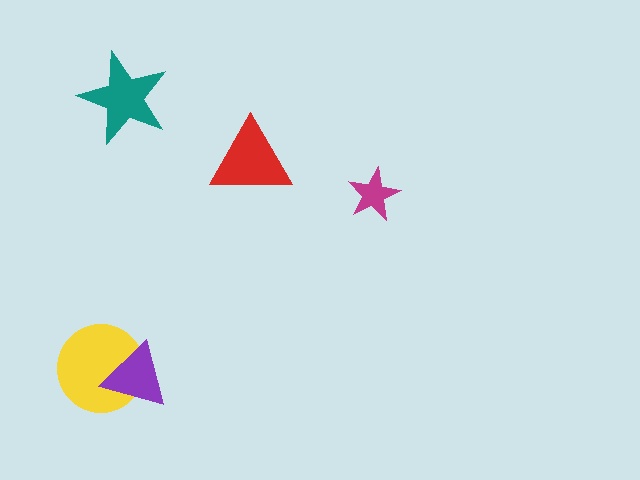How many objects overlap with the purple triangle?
1 object overlaps with the purple triangle.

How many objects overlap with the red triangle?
0 objects overlap with the red triangle.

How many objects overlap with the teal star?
0 objects overlap with the teal star.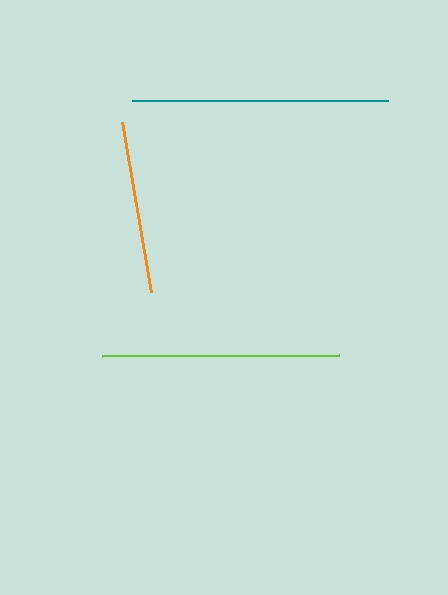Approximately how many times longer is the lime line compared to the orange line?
The lime line is approximately 1.4 times the length of the orange line.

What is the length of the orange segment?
The orange segment is approximately 173 pixels long.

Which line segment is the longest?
The teal line is the longest at approximately 256 pixels.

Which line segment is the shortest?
The orange line is the shortest at approximately 173 pixels.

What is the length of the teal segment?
The teal segment is approximately 256 pixels long.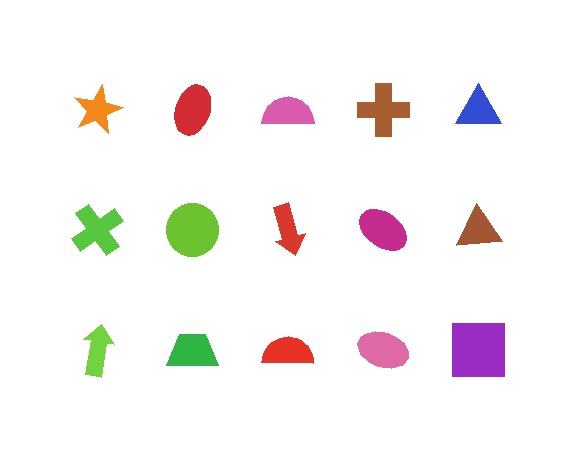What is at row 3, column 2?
A green trapezoid.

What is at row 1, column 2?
A red ellipse.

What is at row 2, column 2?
A lime circle.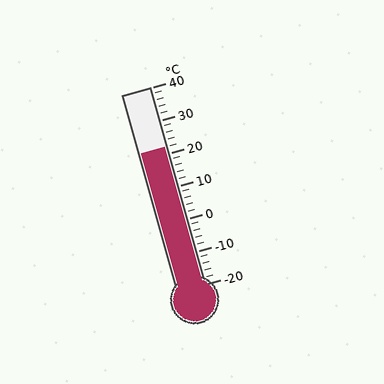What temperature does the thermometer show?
The thermometer shows approximately 22°C.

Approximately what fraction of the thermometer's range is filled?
The thermometer is filled to approximately 70% of its range.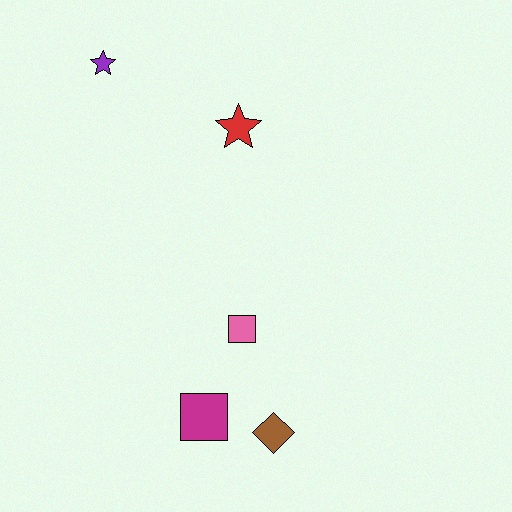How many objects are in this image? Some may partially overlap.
There are 5 objects.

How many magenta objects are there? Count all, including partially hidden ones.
There is 1 magenta object.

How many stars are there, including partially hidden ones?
There are 2 stars.